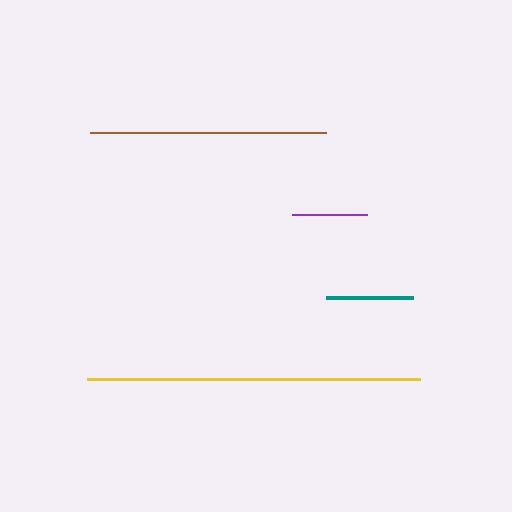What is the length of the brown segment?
The brown segment is approximately 236 pixels long.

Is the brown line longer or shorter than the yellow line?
The yellow line is longer than the brown line.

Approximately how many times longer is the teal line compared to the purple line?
The teal line is approximately 1.2 times the length of the purple line.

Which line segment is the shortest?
The purple line is the shortest at approximately 75 pixels.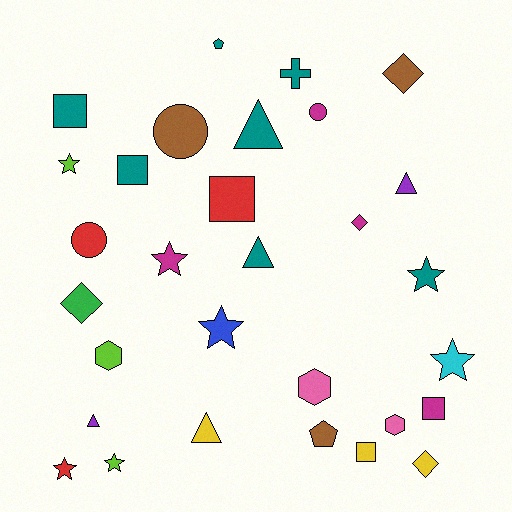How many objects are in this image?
There are 30 objects.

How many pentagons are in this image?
There are 2 pentagons.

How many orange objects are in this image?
There are no orange objects.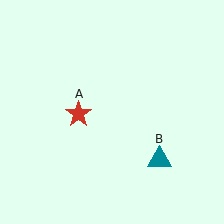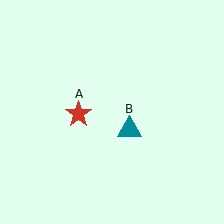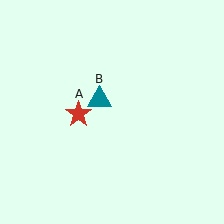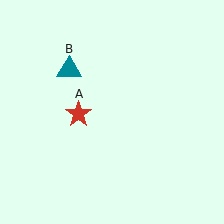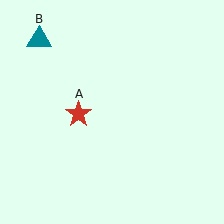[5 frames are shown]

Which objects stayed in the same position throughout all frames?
Red star (object A) remained stationary.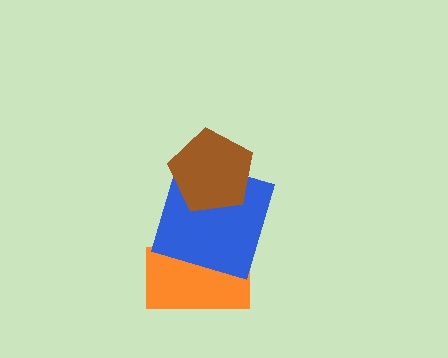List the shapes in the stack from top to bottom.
From top to bottom: the brown pentagon, the blue square, the orange rectangle.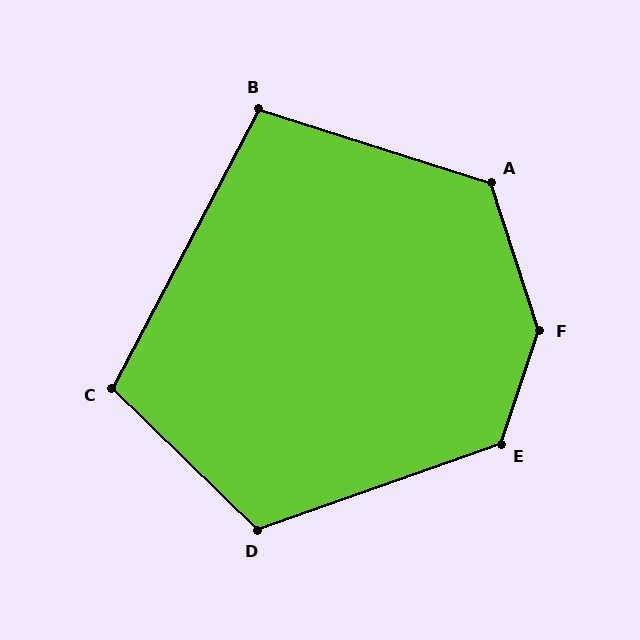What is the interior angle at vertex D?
Approximately 116 degrees (obtuse).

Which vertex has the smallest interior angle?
B, at approximately 100 degrees.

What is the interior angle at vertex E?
Approximately 128 degrees (obtuse).